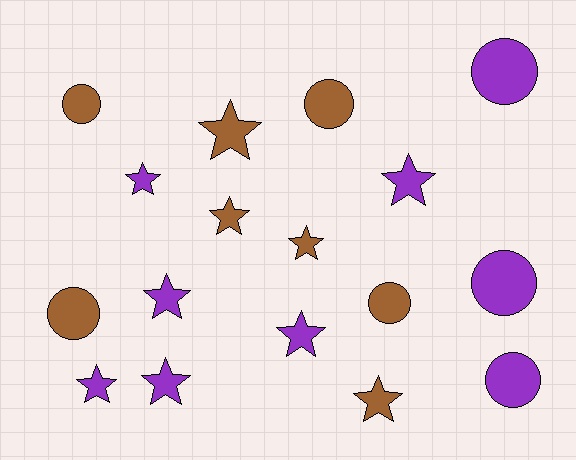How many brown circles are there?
There are 4 brown circles.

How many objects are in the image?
There are 17 objects.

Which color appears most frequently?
Purple, with 9 objects.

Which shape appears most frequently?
Star, with 10 objects.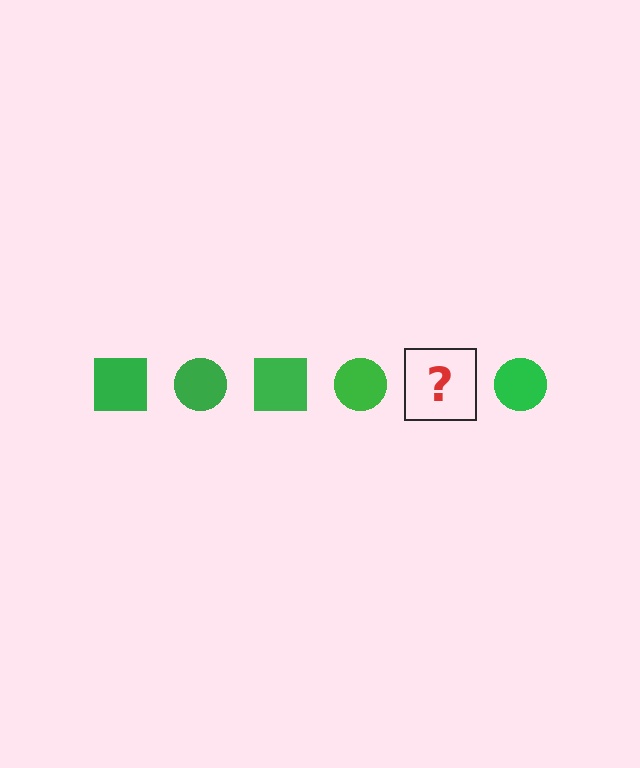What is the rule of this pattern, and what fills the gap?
The rule is that the pattern cycles through square, circle shapes in green. The gap should be filled with a green square.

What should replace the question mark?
The question mark should be replaced with a green square.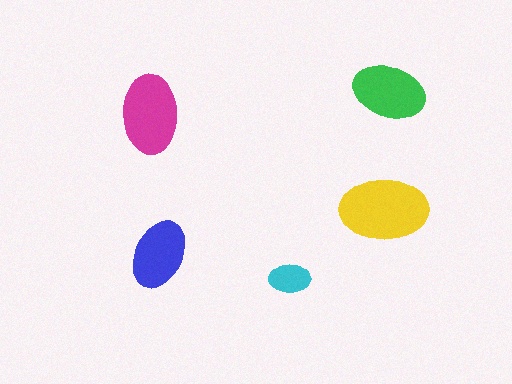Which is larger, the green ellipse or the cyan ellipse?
The green one.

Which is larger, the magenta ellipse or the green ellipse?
The magenta one.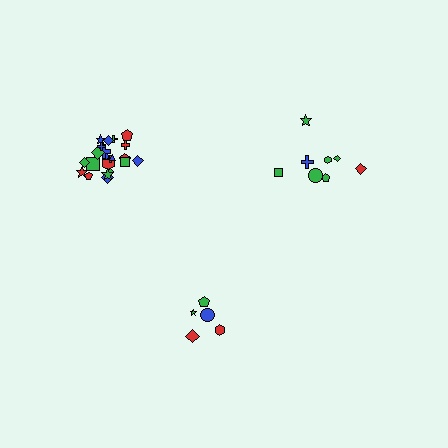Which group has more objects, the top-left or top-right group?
The top-left group.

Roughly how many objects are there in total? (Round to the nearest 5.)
Roughly 35 objects in total.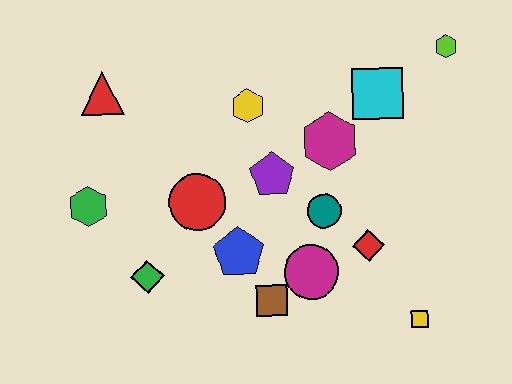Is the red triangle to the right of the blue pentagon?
No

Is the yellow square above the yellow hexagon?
No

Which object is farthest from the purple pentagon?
The lime hexagon is farthest from the purple pentagon.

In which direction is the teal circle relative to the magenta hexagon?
The teal circle is below the magenta hexagon.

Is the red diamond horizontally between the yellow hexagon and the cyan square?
Yes